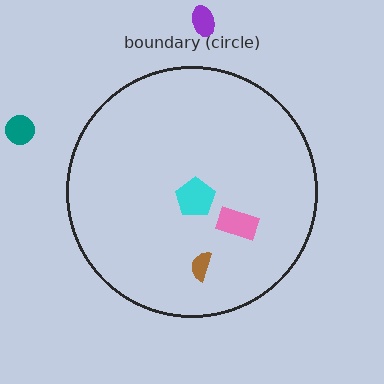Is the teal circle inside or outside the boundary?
Outside.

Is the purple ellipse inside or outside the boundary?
Outside.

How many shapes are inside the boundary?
3 inside, 2 outside.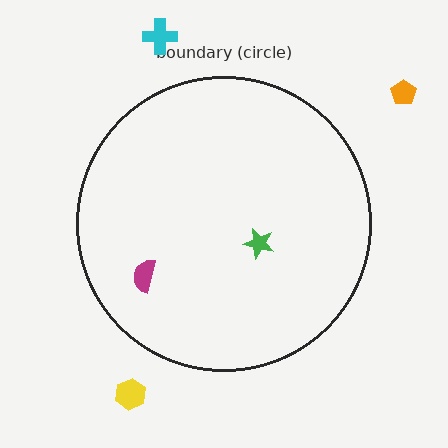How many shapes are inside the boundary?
2 inside, 3 outside.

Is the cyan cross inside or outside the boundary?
Outside.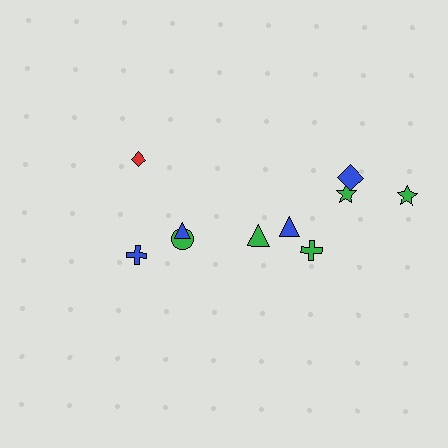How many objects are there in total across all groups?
There are 10 objects.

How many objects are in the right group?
There are 6 objects.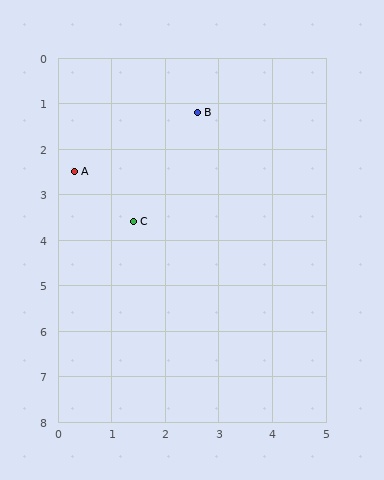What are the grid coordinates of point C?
Point C is at approximately (1.4, 3.6).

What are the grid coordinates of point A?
Point A is at approximately (0.3, 2.5).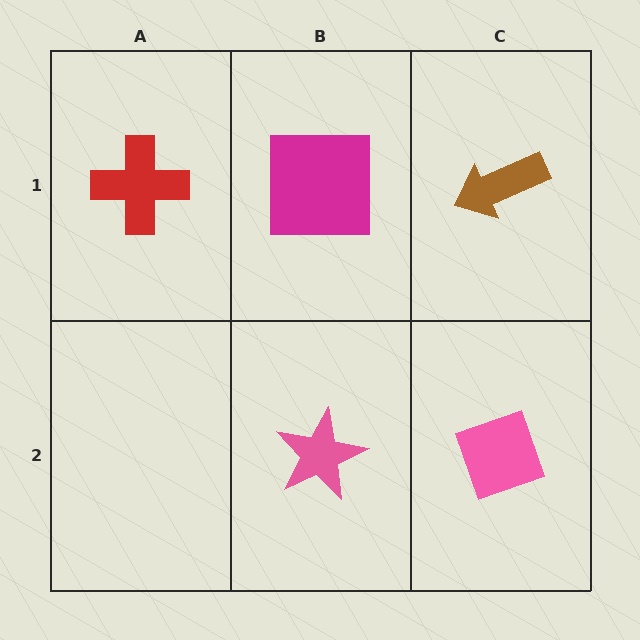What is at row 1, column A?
A red cross.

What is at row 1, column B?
A magenta square.